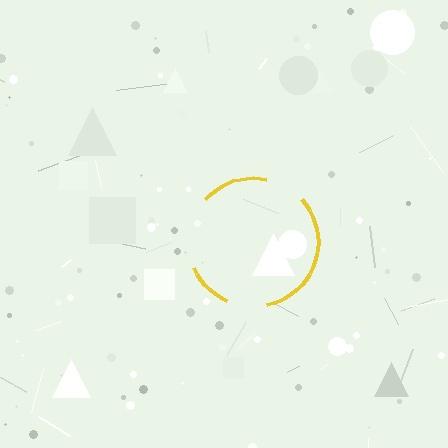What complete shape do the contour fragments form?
The contour fragments form a circle.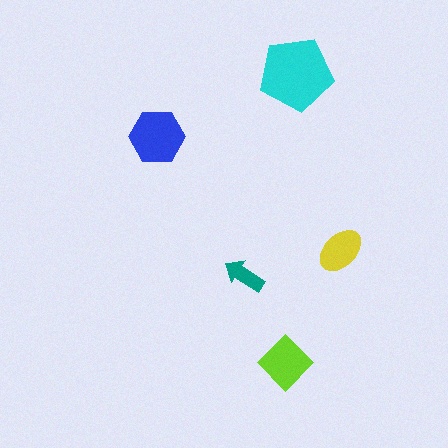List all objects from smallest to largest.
The teal arrow, the yellow ellipse, the lime diamond, the blue hexagon, the cyan pentagon.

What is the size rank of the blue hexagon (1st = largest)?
2nd.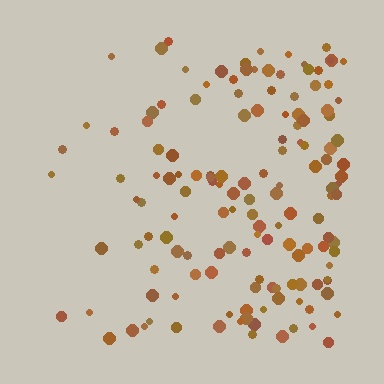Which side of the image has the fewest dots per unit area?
The left.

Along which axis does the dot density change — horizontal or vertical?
Horizontal.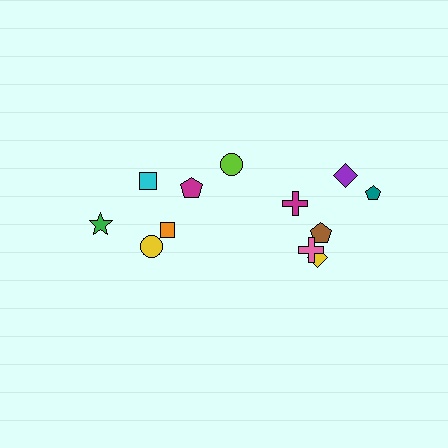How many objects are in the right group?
There are 7 objects.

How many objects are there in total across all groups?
There are 12 objects.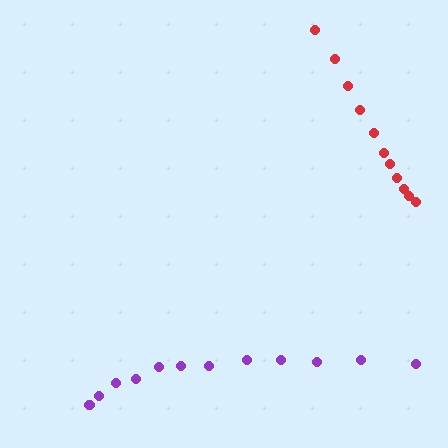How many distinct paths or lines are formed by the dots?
There are 2 distinct paths.